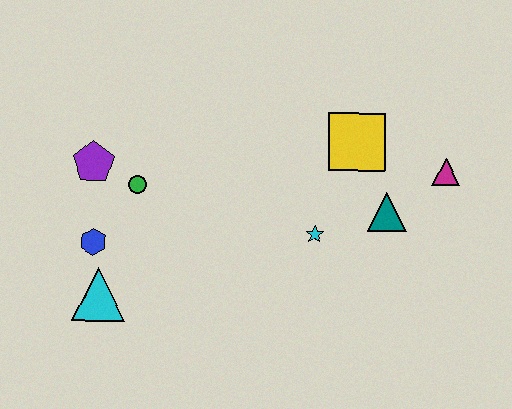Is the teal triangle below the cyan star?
No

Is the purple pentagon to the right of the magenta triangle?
No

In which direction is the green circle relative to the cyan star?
The green circle is to the left of the cyan star.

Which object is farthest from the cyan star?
The purple pentagon is farthest from the cyan star.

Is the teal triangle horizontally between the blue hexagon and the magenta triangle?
Yes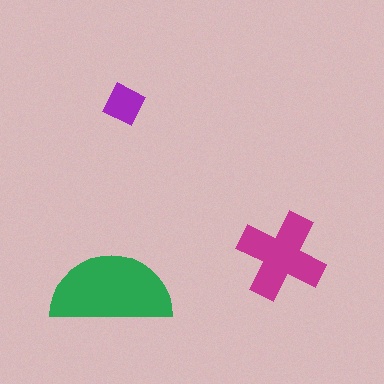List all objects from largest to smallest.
The green semicircle, the magenta cross, the purple square.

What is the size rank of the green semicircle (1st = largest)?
1st.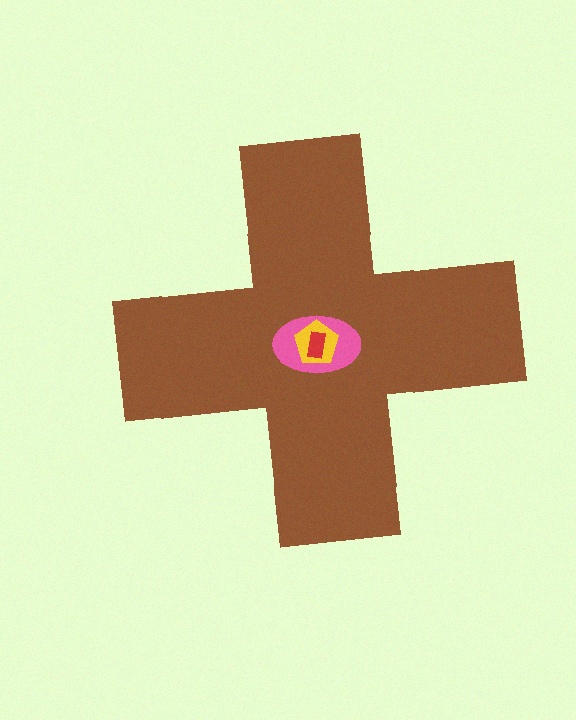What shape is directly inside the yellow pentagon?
The red rectangle.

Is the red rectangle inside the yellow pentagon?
Yes.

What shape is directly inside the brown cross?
The pink ellipse.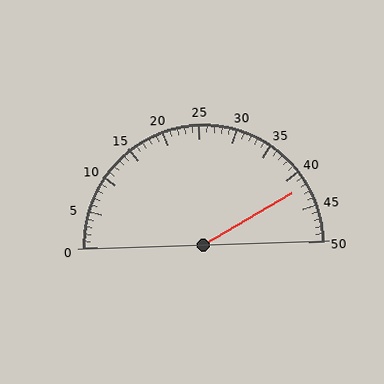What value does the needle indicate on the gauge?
The needle indicates approximately 42.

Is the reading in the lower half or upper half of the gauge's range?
The reading is in the upper half of the range (0 to 50).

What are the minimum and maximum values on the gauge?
The gauge ranges from 0 to 50.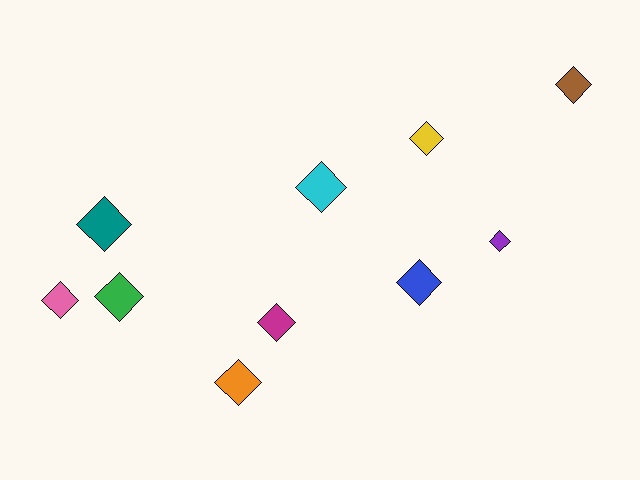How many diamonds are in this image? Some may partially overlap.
There are 10 diamonds.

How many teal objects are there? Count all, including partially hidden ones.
There is 1 teal object.